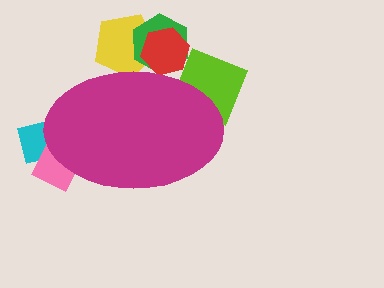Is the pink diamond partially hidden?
Yes, the pink diamond is partially hidden behind the magenta ellipse.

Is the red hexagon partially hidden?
Yes, the red hexagon is partially hidden behind the magenta ellipse.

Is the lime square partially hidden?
Yes, the lime square is partially hidden behind the magenta ellipse.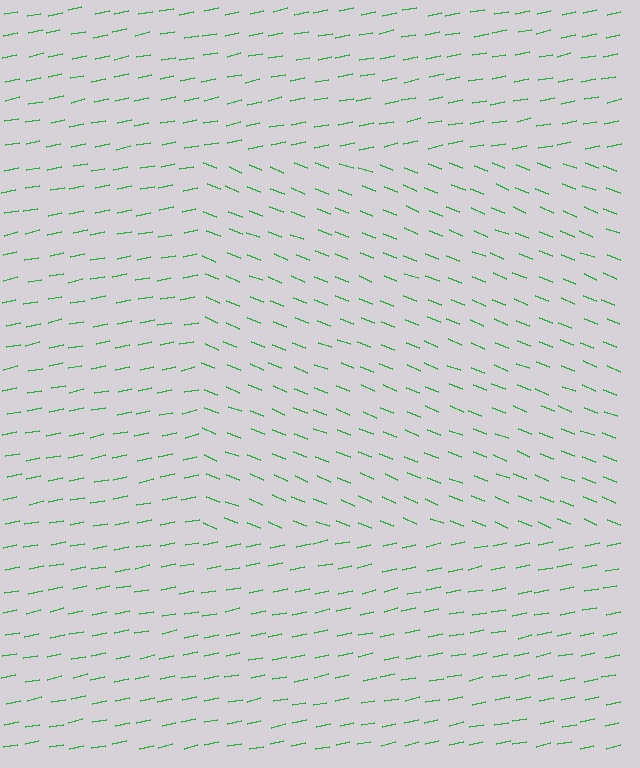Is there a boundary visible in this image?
Yes, there is a texture boundary formed by a change in line orientation.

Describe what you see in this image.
The image is filled with small green line segments. A rectangle region in the image has lines oriented differently from the surrounding lines, creating a visible texture boundary.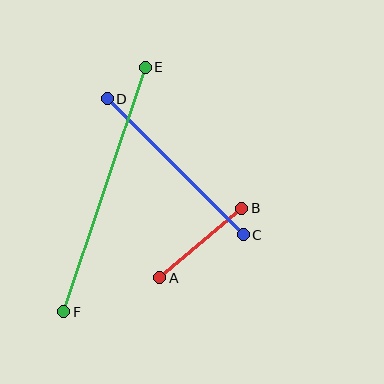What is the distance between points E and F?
The distance is approximately 258 pixels.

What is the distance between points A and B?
The distance is approximately 107 pixels.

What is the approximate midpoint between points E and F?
The midpoint is at approximately (105, 189) pixels.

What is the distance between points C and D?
The distance is approximately 192 pixels.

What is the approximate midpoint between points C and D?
The midpoint is at approximately (175, 167) pixels.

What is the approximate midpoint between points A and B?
The midpoint is at approximately (201, 243) pixels.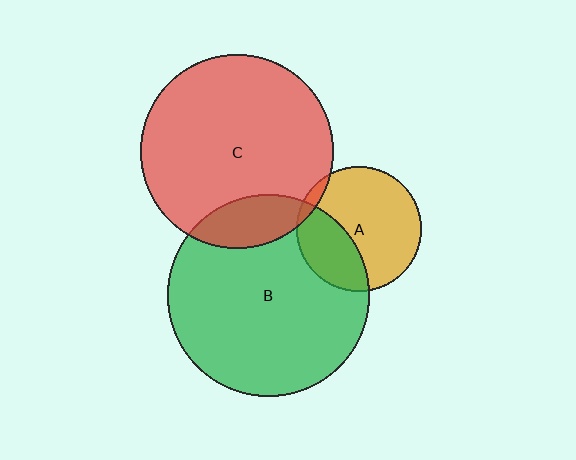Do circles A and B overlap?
Yes.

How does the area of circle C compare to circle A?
Approximately 2.4 times.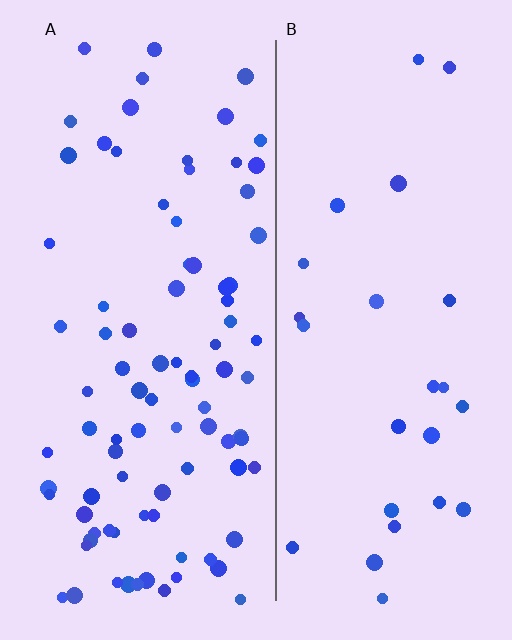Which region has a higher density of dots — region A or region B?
A (the left).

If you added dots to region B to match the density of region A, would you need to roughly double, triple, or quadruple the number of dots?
Approximately triple.